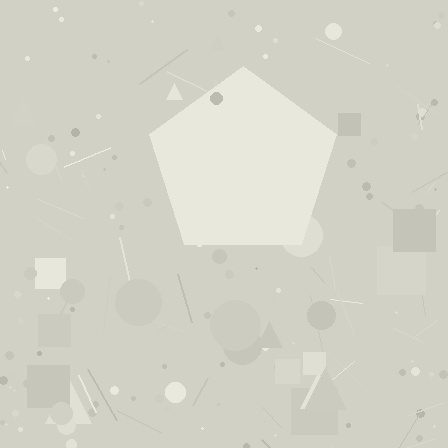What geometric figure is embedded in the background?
A pentagon is embedded in the background.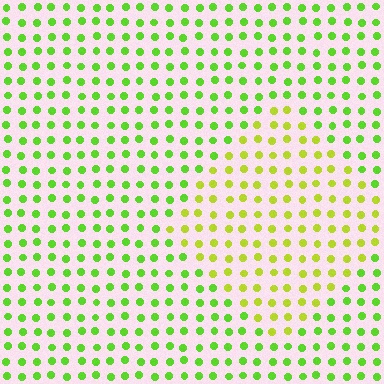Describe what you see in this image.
The image is filled with small lime elements in a uniform arrangement. A diamond-shaped region is visible where the elements are tinted to a slightly different hue, forming a subtle color boundary.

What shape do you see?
I see a diamond.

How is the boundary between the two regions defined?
The boundary is defined purely by a slight shift in hue (about 31 degrees). Spacing, size, and orientation are identical on both sides.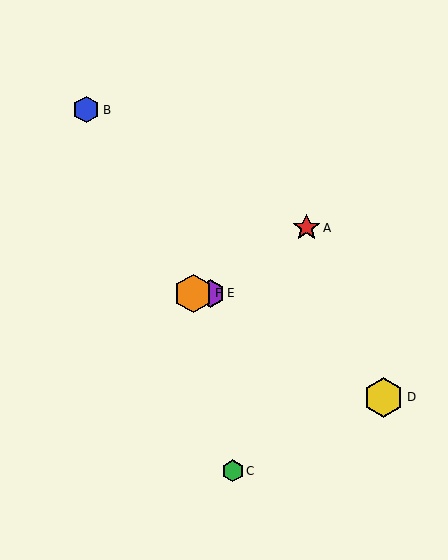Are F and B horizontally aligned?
No, F is at y≈293 and B is at y≈110.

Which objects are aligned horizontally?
Objects E, F are aligned horizontally.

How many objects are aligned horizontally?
2 objects (E, F) are aligned horizontally.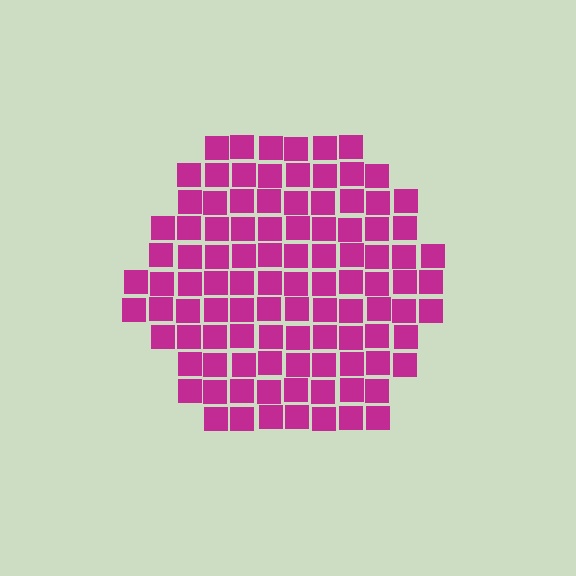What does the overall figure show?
The overall figure shows a hexagon.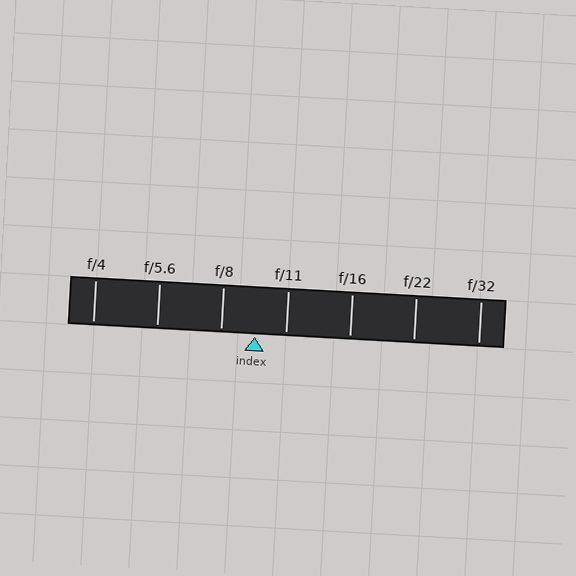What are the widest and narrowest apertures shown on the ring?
The widest aperture shown is f/4 and the narrowest is f/32.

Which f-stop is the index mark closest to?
The index mark is closest to f/11.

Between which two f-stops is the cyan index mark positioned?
The index mark is between f/8 and f/11.